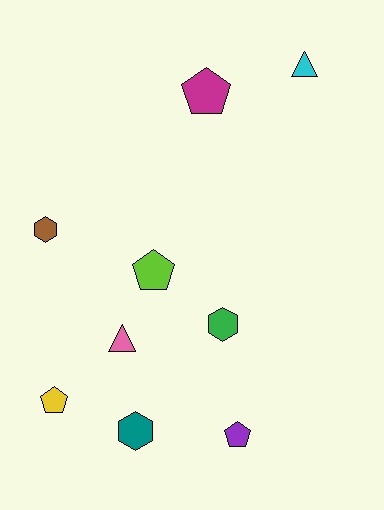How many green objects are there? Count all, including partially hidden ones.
There is 1 green object.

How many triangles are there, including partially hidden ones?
There are 2 triangles.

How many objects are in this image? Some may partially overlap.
There are 9 objects.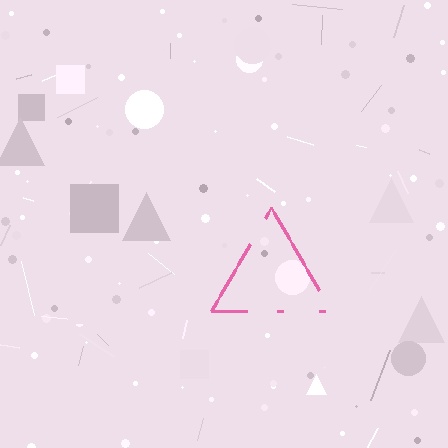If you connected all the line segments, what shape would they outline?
They would outline a triangle.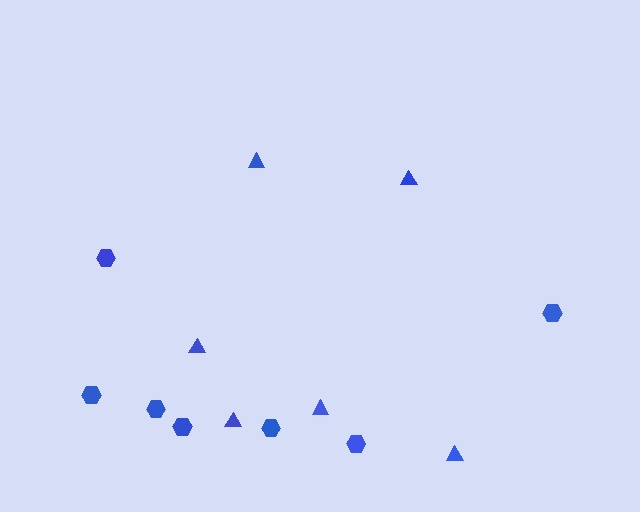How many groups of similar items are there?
There are 2 groups: one group of hexagons (7) and one group of triangles (6).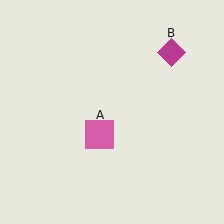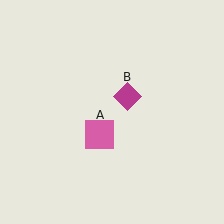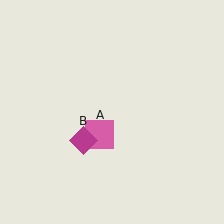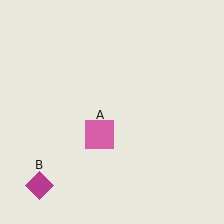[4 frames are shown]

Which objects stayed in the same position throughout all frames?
Pink square (object A) remained stationary.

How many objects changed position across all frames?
1 object changed position: magenta diamond (object B).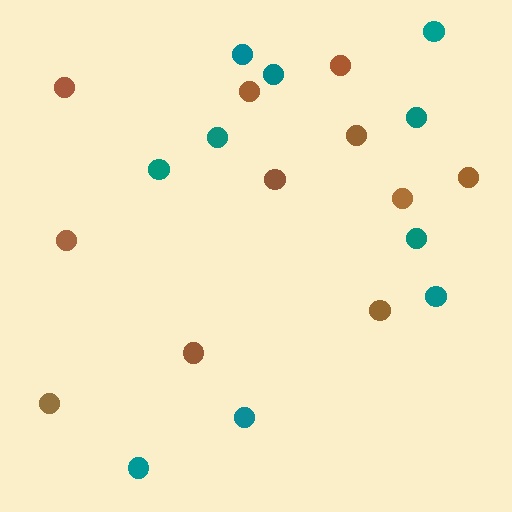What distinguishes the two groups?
There are 2 groups: one group of teal circles (10) and one group of brown circles (11).